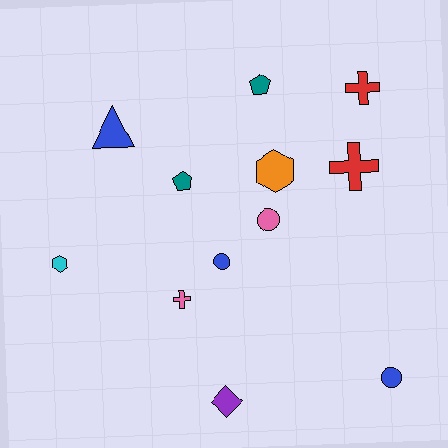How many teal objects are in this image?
There are 2 teal objects.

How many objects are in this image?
There are 12 objects.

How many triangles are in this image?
There is 1 triangle.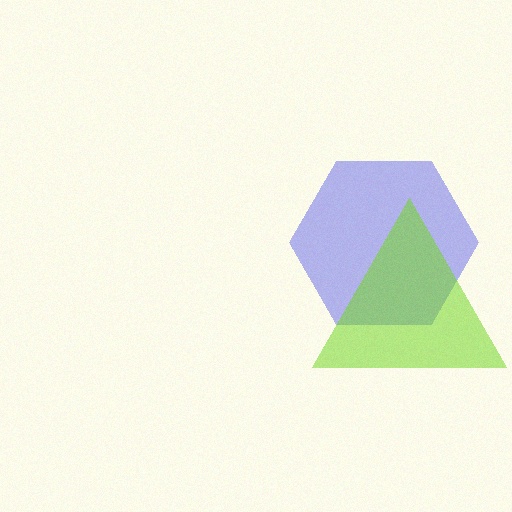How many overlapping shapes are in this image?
There are 2 overlapping shapes in the image.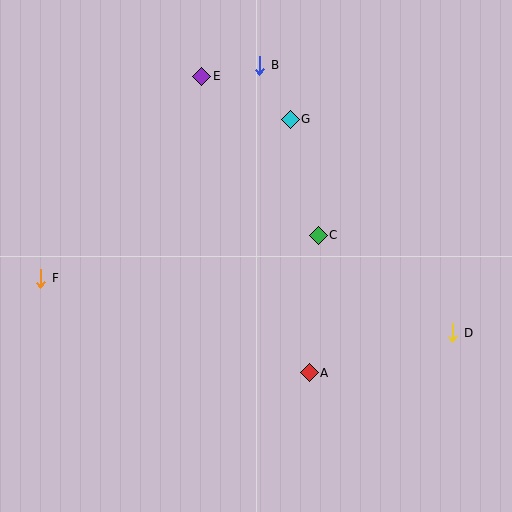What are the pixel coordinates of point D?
Point D is at (453, 333).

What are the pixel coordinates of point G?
Point G is at (290, 119).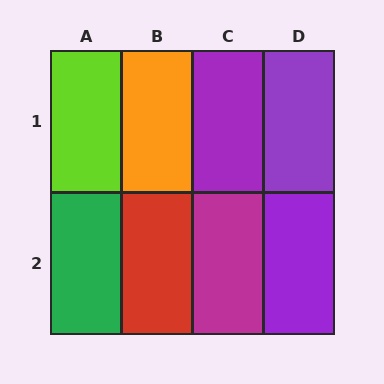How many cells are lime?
1 cell is lime.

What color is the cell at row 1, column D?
Purple.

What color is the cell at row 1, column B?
Orange.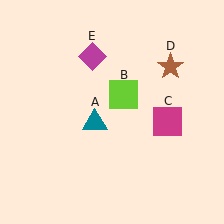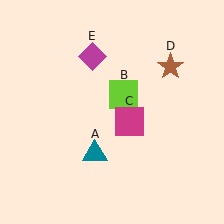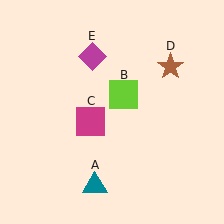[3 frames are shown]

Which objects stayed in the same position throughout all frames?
Lime square (object B) and brown star (object D) and magenta diamond (object E) remained stationary.